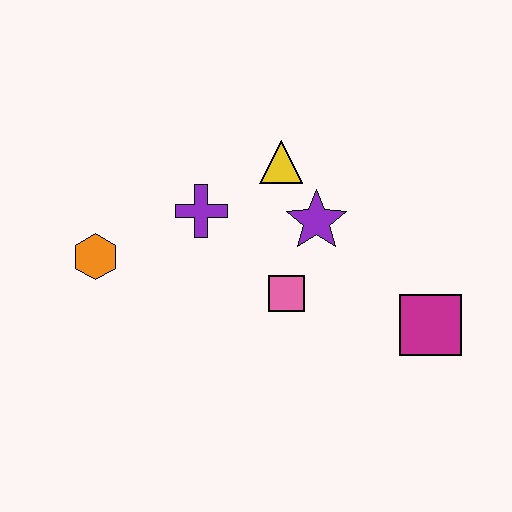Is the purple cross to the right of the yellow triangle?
No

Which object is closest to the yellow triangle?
The purple star is closest to the yellow triangle.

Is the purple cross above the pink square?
Yes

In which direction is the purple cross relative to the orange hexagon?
The purple cross is to the right of the orange hexagon.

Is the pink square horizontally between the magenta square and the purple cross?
Yes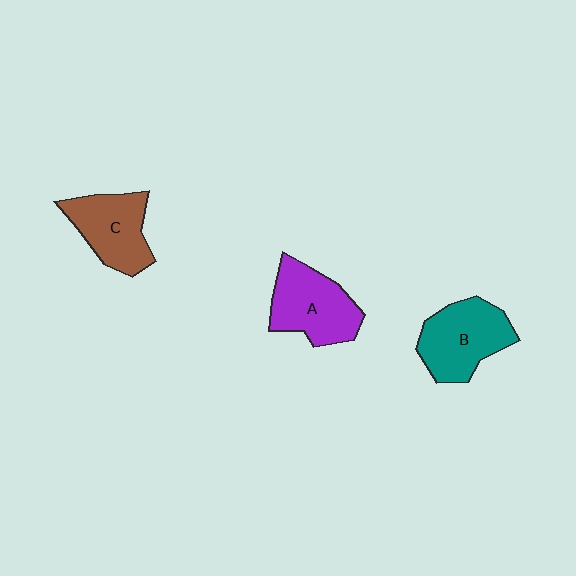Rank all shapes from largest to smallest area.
From largest to smallest: B (teal), A (purple), C (brown).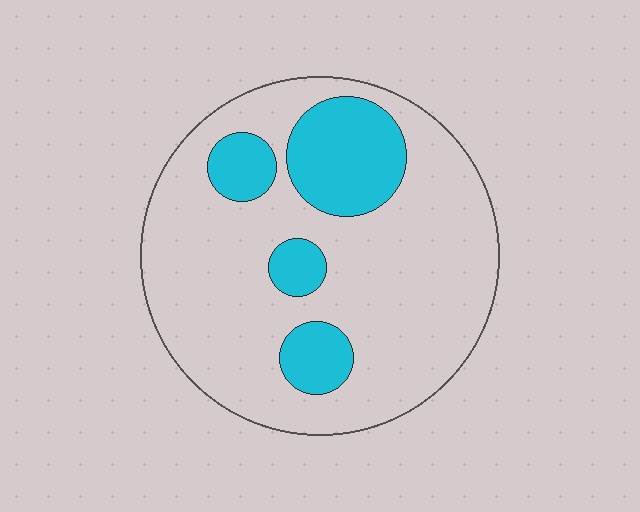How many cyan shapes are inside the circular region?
4.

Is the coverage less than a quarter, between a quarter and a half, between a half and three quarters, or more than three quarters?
Less than a quarter.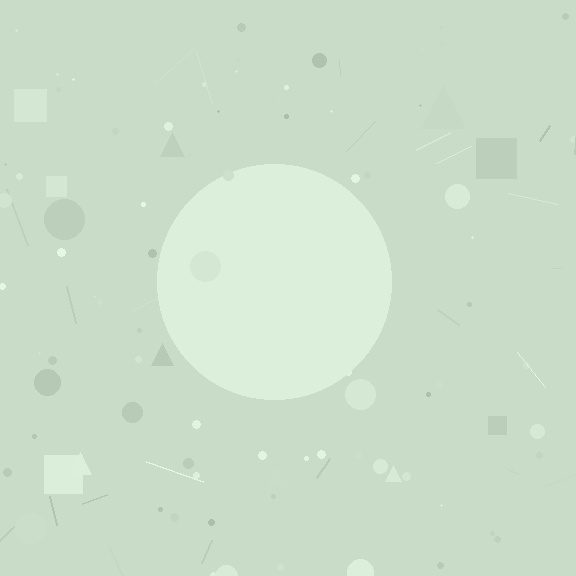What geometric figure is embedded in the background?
A circle is embedded in the background.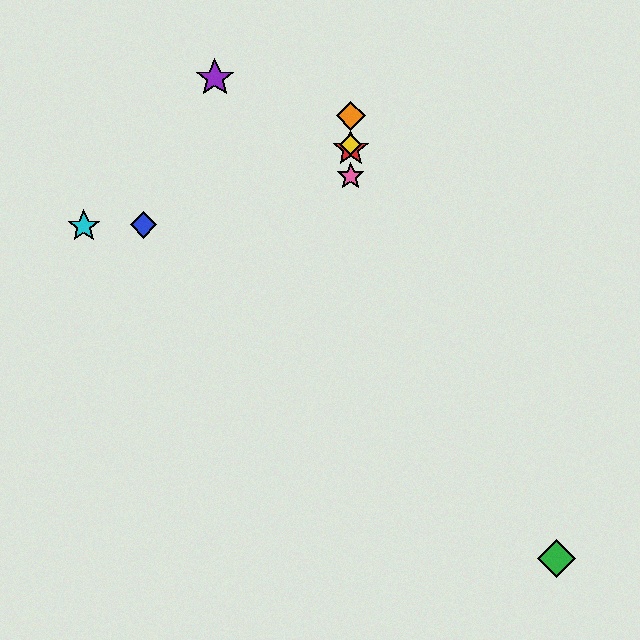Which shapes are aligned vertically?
The red star, the yellow diamond, the orange diamond, the pink star are aligned vertically.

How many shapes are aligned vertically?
4 shapes (the red star, the yellow diamond, the orange diamond, the pink star) are aligned vertically.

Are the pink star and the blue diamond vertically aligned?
No, the pink star is at x≈351 and the blue diamond is at x≈144.